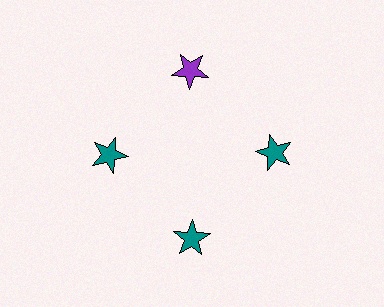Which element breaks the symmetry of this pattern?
The purple star at roughly the 12 o'clock position breaks the symmetry. All other shapes are teal stars.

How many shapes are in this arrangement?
There are 4 shapes arranged in a ring pattern.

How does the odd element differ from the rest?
It has a different color: purple instead of teal.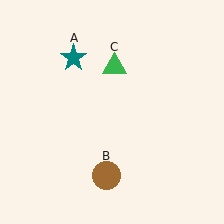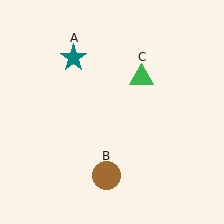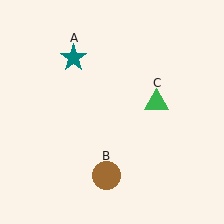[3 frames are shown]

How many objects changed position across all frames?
1 object changed position: green triangle (object C).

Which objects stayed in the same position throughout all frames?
Teal star (object A) and brown circle (object B) remained stationary.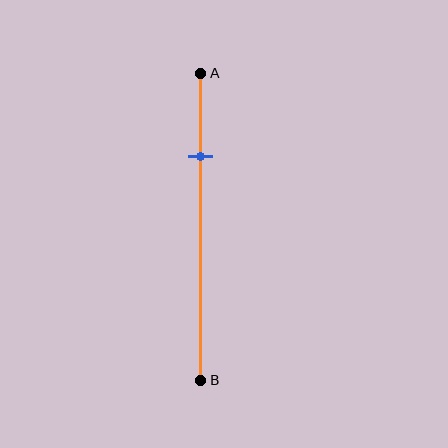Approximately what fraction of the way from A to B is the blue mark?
The blue mark is approximately 25% of the way from A to B.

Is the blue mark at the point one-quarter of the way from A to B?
Yes, the mark is approximately at the one-quarter point.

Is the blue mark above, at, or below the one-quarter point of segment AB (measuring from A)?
The blue mark is approximately at the one-quarter point of segment AB.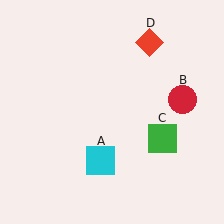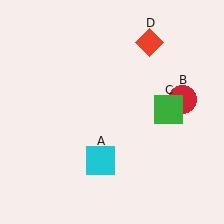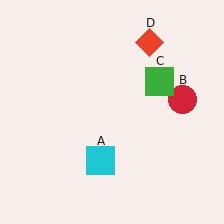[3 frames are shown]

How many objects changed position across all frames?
1 object changed position: green square (object C).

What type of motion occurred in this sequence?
The green square (object C) rotated counterclockwise around the center of the scene.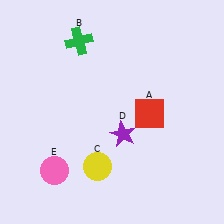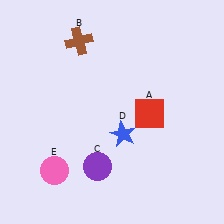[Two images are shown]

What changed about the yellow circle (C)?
In Image 1, C is yellow. In Image 2, it changed to purple.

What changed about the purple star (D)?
In Image 1, D is purple. In Image 2, it changed to blue.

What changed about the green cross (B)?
In Image 1, B is green. In Image 2, it changed to brown.